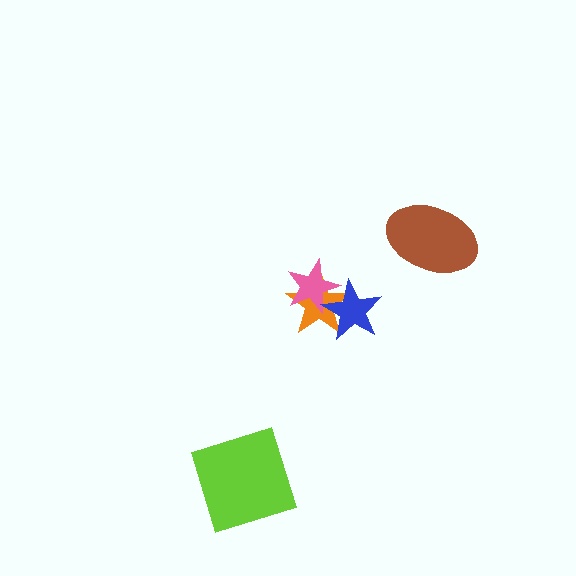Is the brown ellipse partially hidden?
No, no other shape covers it.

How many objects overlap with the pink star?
2 objects overlap with the pink star.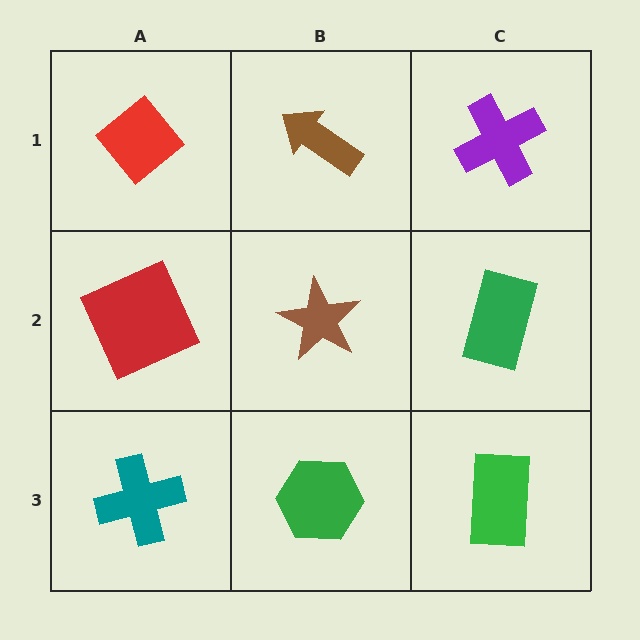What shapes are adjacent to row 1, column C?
A green rectangle (row 2, column C), a brown arrow (row 1, column B).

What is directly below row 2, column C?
A green rectangle.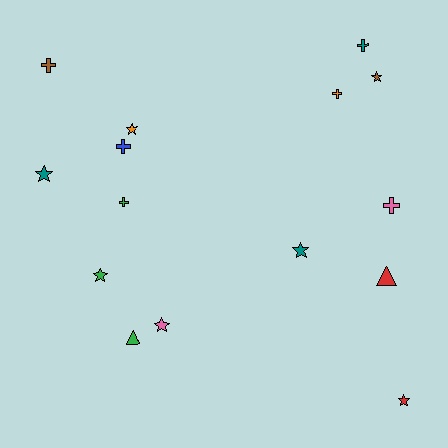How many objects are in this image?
There are 15 objects.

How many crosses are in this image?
There are 6 crosses.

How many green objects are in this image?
There are 3 green objects.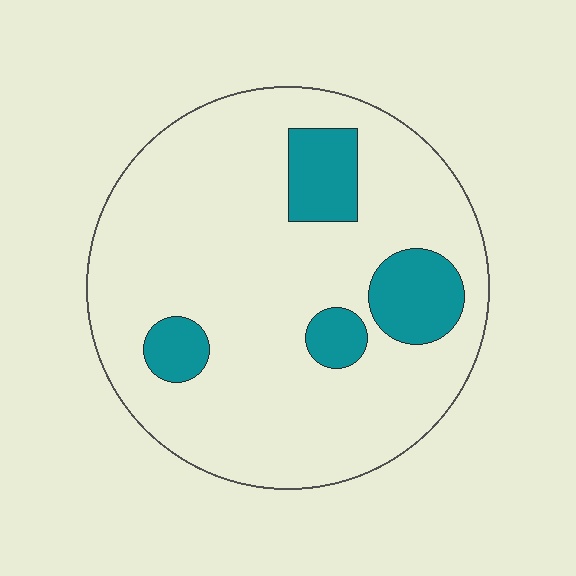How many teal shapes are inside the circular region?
4.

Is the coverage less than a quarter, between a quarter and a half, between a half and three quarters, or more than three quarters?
Less than a quarter.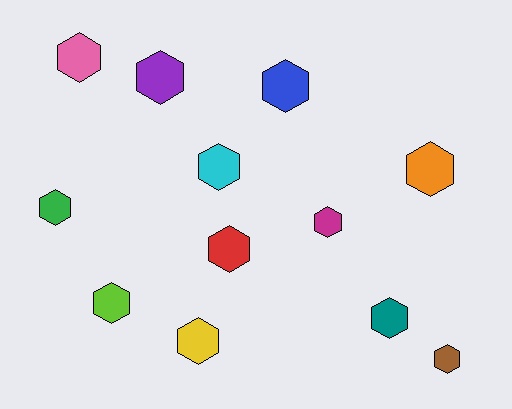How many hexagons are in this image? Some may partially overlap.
There are 12 hexagons.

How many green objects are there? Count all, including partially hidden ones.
There is 1 green object.